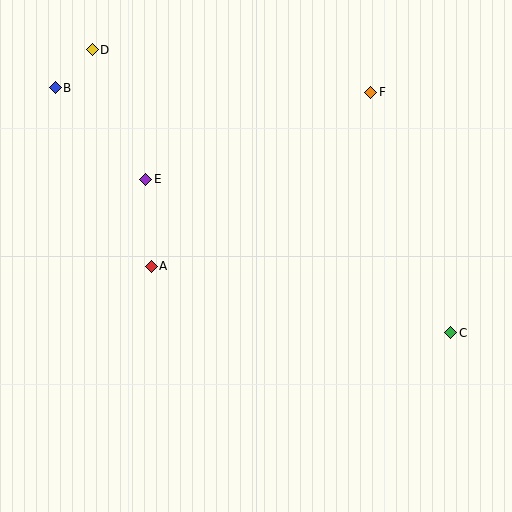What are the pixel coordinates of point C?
Point C is at (451, 333).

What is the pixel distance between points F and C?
The distance between F and C is 253 pixels.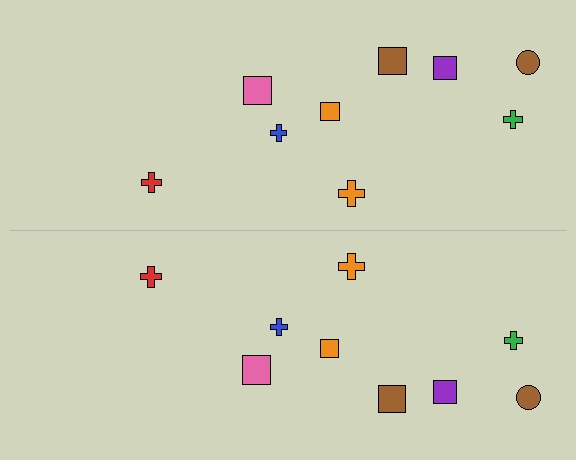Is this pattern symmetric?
Yes, this pattern has bilateral (reflection) symmetry.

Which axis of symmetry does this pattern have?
The pattern has a horizontal axis of symmetry running through the center of the image.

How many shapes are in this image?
There are 18 shapes in this image.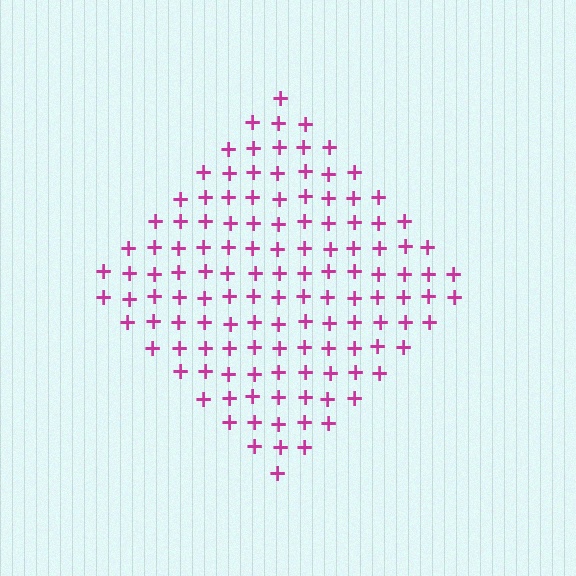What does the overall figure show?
The overall figure shows a diamond.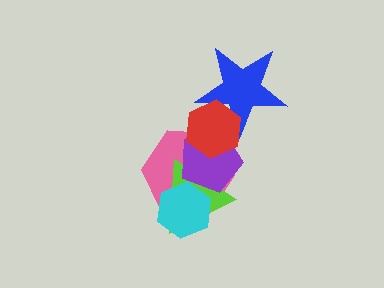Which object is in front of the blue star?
The red hexagon is in front of the blue star.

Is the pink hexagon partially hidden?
Yes, it is partially covered by another shape.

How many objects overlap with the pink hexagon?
4 objects overlap with the pink hexagon.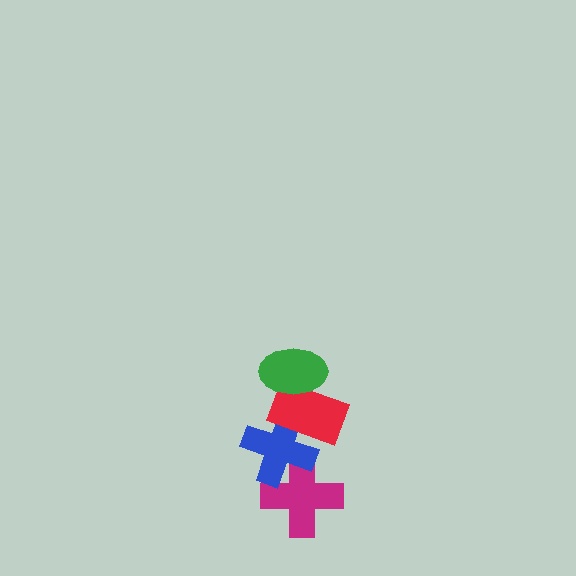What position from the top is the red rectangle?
The red rectangle is 2nd from the top.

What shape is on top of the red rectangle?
The green ellipse is on top of the red rectangle.